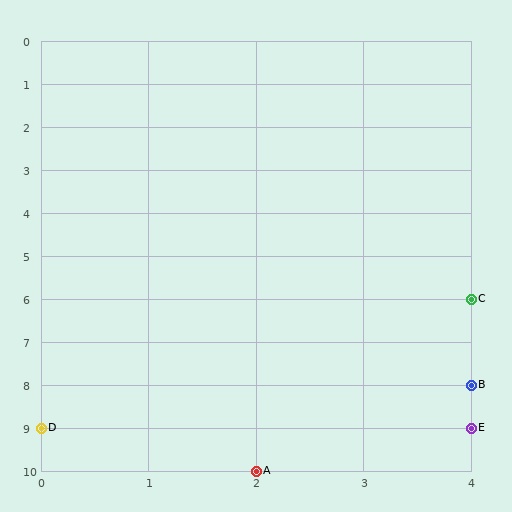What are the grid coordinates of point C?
Point C is at grid coordinates (4, 6).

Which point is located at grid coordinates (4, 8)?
Point B is at (4, 8).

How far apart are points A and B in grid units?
Points A and B are 2 columns and 2 rows apart (about 2.8 grid units diagonally).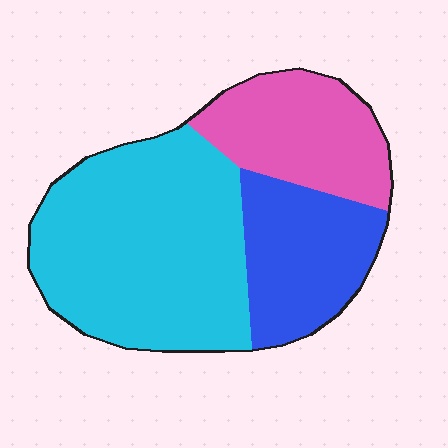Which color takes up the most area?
Cyan, at roughly 50%.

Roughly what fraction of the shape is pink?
Pink covers 24% of the shape.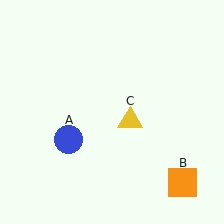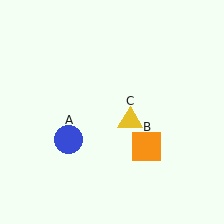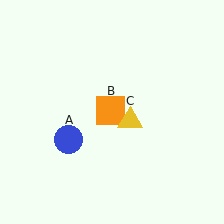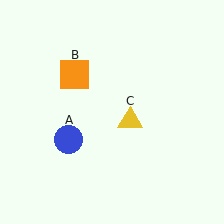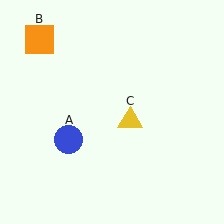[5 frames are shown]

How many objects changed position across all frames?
1 object changed position: orange square (object B).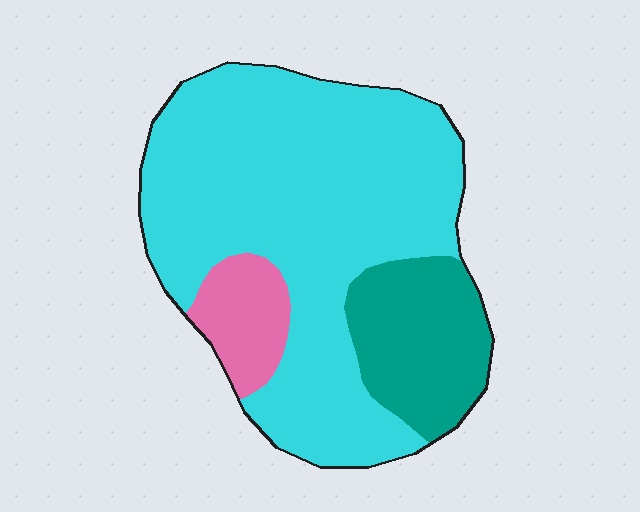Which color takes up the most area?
Cyan, at roughly 70%.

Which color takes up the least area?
Pink, at roughly 10%.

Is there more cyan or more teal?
Cyan.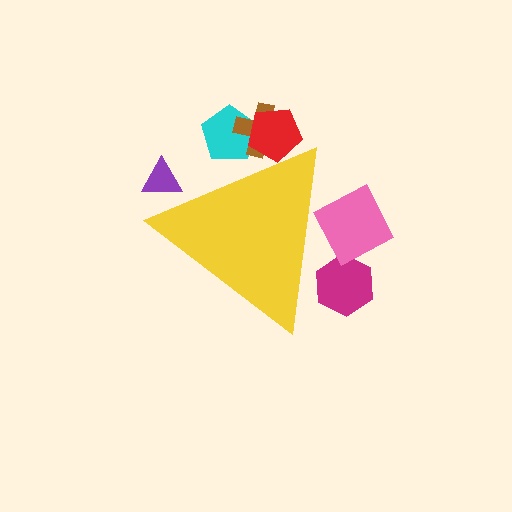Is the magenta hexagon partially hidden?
Yes, the magenta hexagon is partially hidden behind the yellow triangle.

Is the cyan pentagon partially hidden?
Yes, the cyan pentagon is partially hidden behind the yellow triangle.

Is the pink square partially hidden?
Yes, the pink square is partially hidden behind the yellow triangle.